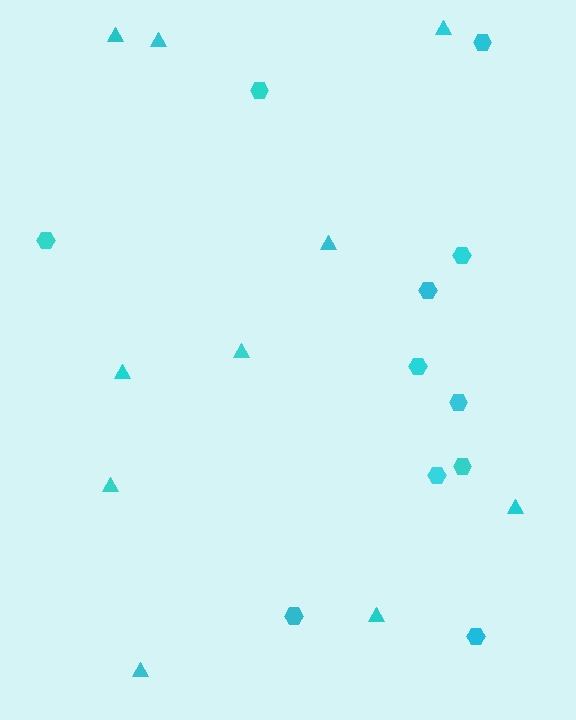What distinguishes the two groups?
There are 2 groups: one group of hexagons (11) and one group of triangles (10).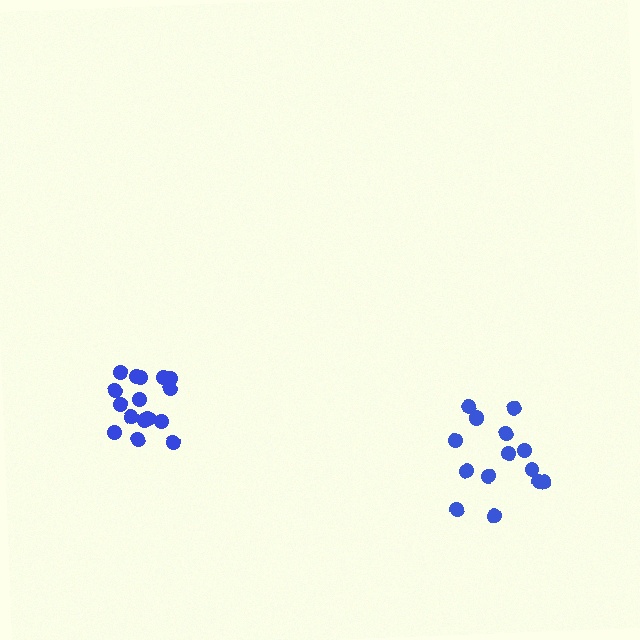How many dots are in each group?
Group 1: 16 dots, Group 2: 15 dots (31 total).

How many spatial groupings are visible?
There are 2 spatial groupings.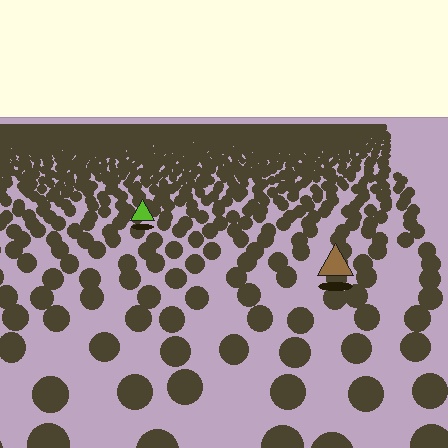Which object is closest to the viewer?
The brown triangle is closest. The texture marks near it are larger and more spread out.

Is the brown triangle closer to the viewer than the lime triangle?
Yes. The brown triangle is closer — you can tell from the texture gradient: the ground texture is coarser near it.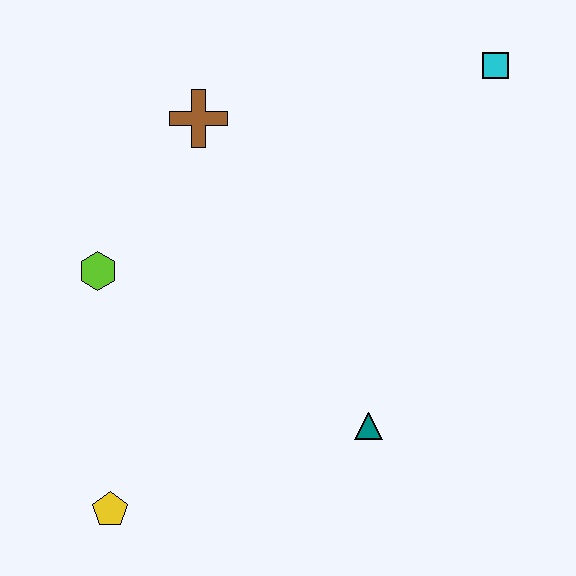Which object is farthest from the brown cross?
The yellow pentagon is farthest from the brown cross.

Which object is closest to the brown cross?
The lime hexagon is closest to the brown cross.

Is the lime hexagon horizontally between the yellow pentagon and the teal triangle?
No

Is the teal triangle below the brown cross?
Yes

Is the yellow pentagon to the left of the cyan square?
Yes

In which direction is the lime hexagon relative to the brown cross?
The lime hexagon is below the brown cross.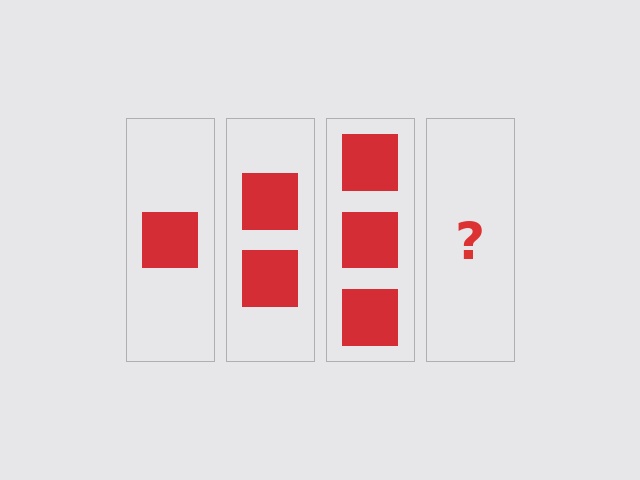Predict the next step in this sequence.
The next step is 4 squares.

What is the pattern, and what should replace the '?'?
The pattern is that each step adds one more square. The '?' should be 4 squares.